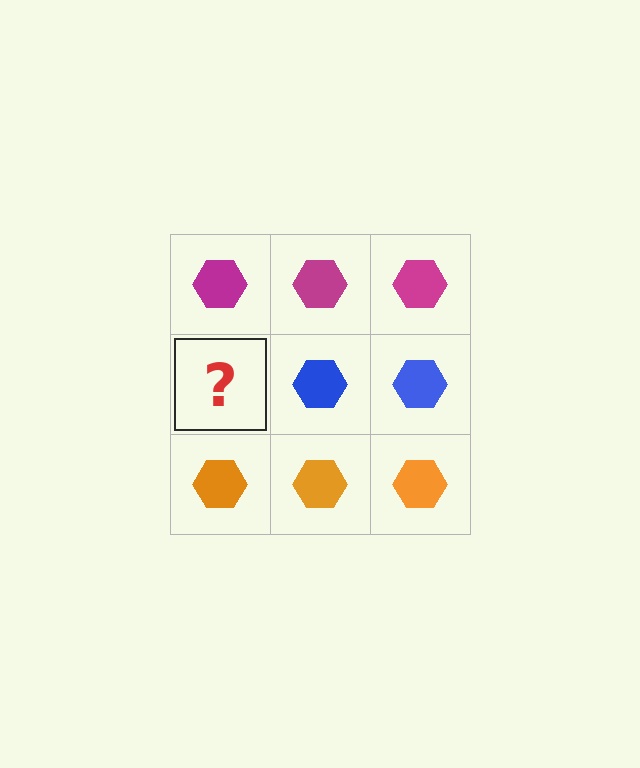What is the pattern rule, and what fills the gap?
The rule is that each row has a consistent color. The gap should be filled with a blue hexagon.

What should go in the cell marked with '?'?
The missing cell should contain a blue hexagon.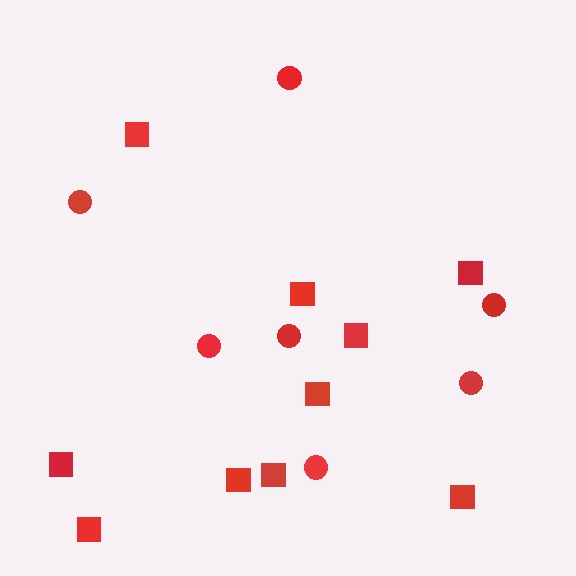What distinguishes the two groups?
There are 2 groups: one group of squares (10) and one group of circles (7).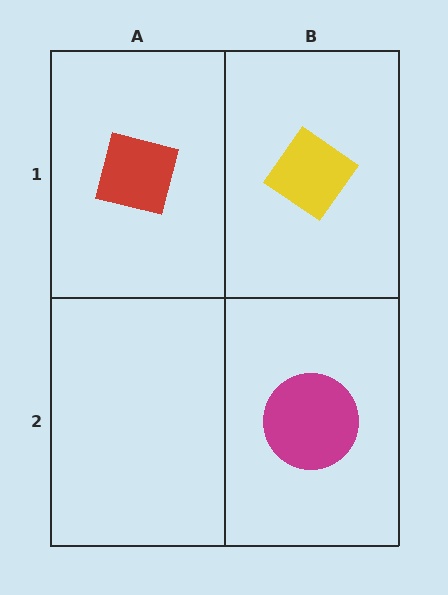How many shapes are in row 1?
2 shapes.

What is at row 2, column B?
A magenta circle.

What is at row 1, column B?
A yellow diamond.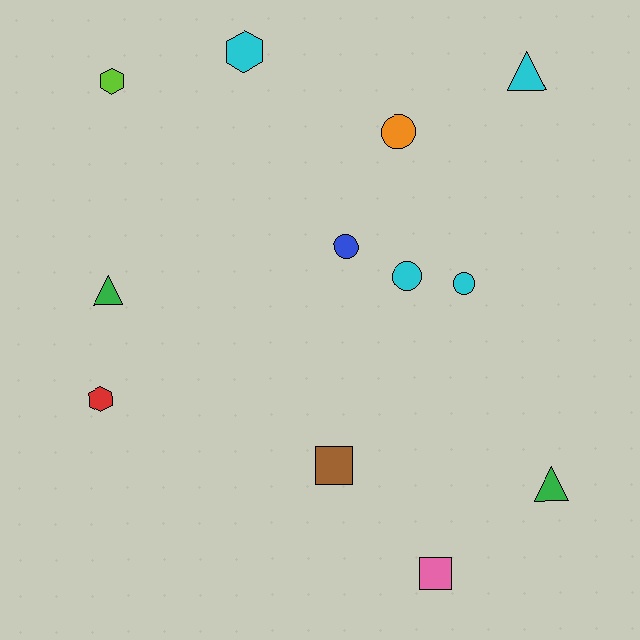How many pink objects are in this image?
There is 1 pink object.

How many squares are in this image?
There are 2 squares.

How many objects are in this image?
There are 12 objects.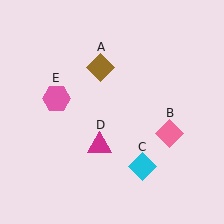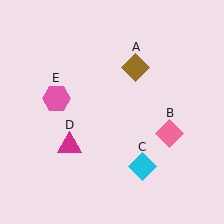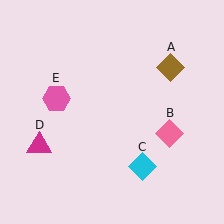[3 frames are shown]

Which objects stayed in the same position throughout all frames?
Pink diamond (object B) and cyan diamond (object C) and pink hexagon (object E) remained stationary.